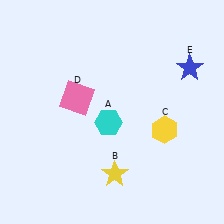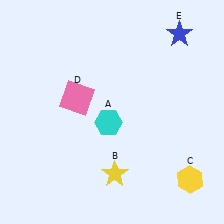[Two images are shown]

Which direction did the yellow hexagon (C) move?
The yellow hexagon (C) moved down.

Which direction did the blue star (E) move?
The blue star (E) moved up.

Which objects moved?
The objects that moved are: the yellow hexagon (C), the blue star (E).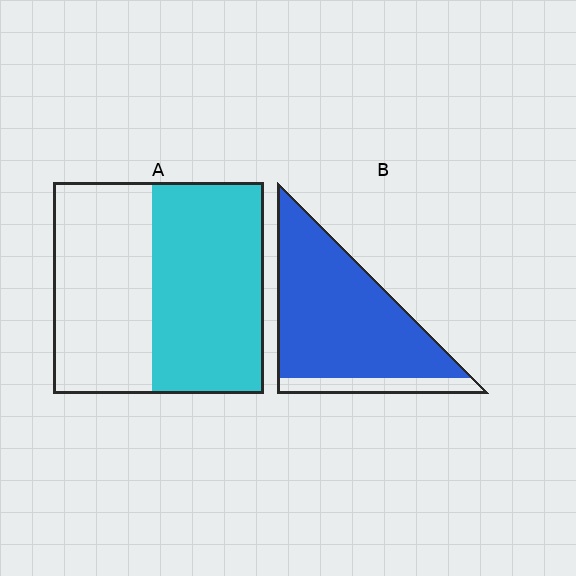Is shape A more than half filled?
Roughly half.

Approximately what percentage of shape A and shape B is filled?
A is approximately 55% and B is approximately 85%.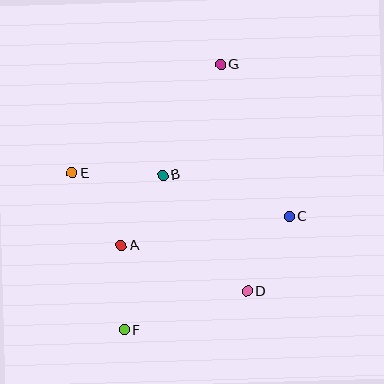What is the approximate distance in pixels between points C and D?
The distance between C and D is approximately 86 pixels.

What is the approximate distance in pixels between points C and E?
The distance between C and E is approximately 221 pixels.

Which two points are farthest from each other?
Points F and G are farthest from each other.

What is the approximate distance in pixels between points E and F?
The distance between E and F is approximately 165 pixels.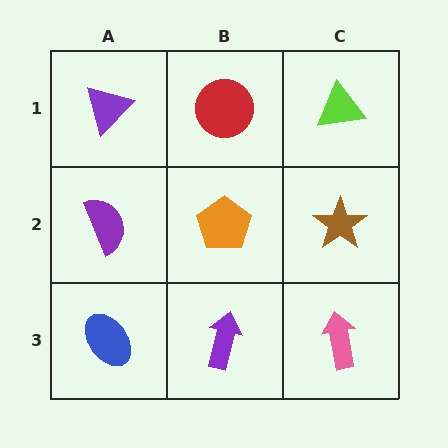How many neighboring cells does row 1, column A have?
2.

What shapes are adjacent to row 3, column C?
A brown star (row 2, column C), a purple arrow (row 3, column B).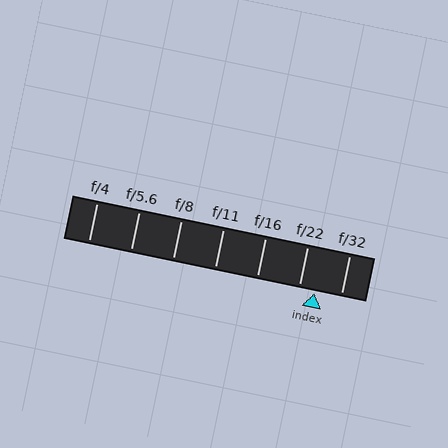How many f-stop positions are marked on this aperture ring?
There are 7 f-stop positions marked.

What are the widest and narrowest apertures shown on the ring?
The widest aperture shown is f/4 and the narrowest is f/32.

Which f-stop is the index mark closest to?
The index mark is closest to f/22.